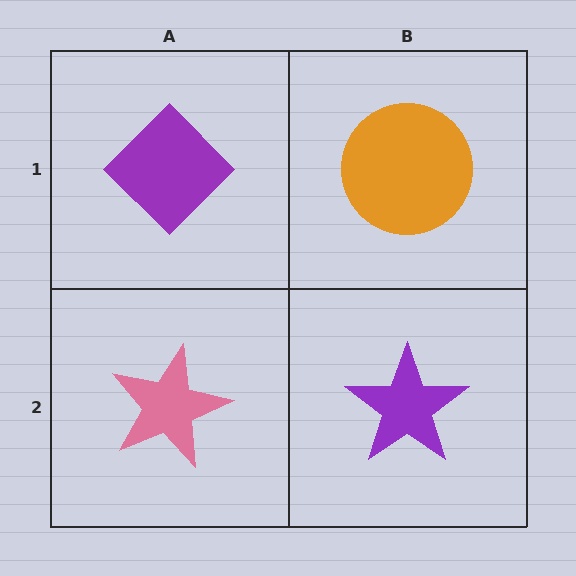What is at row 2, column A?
A pink star.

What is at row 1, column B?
An orange circle.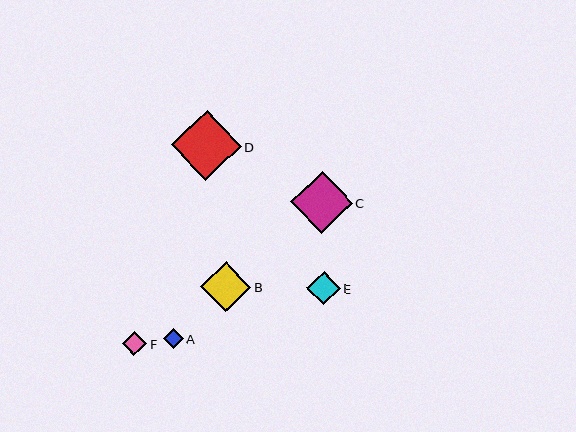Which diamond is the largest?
Diamond D is the largest with a size of approximately 69 pixels.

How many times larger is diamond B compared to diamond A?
Diamond B is approximately 2.5 times the size of diamond A.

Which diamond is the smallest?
Diamond A is the smallest with a size of approximately 20 pixels.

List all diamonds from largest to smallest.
From largest to smallest: D, C, B, E, F, A.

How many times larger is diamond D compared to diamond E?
Diamond D is approximately 2.1 times the size of diamond E.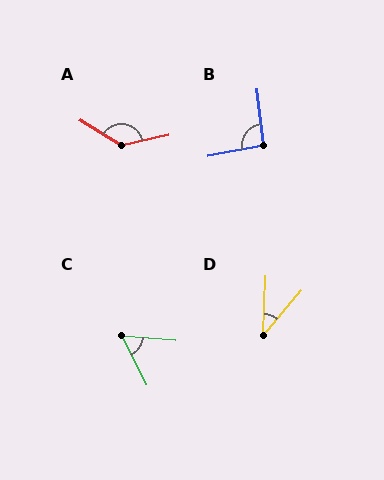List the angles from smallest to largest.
D (38°), C (58°), B (95°), A (136°).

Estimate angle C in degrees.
Approximately 58 degrees.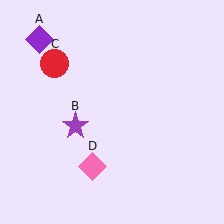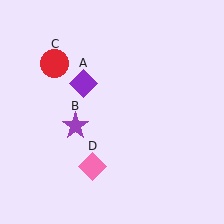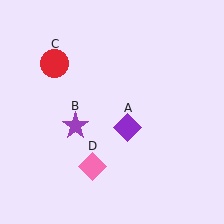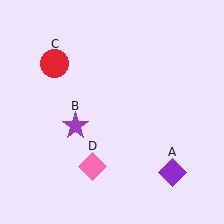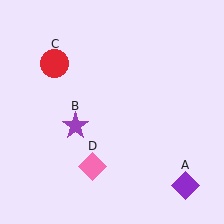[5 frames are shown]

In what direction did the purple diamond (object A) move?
The purple diamond (object A) moved down and to the right.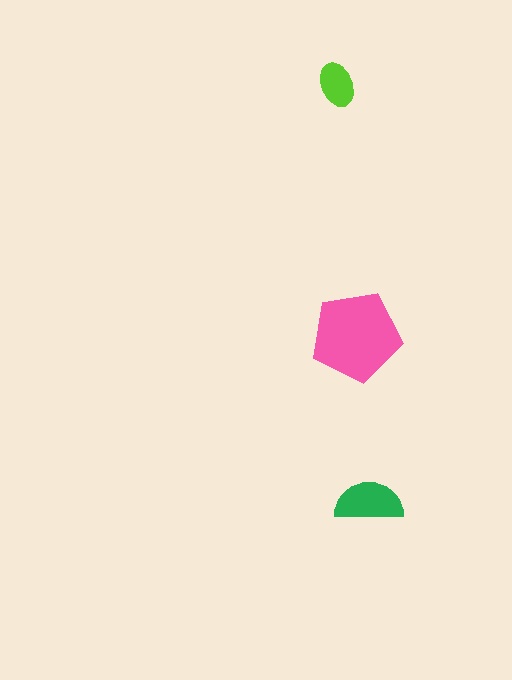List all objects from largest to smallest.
The pink pentagon, the green semicircle, the lime ellipse.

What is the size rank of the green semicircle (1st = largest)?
2nd.